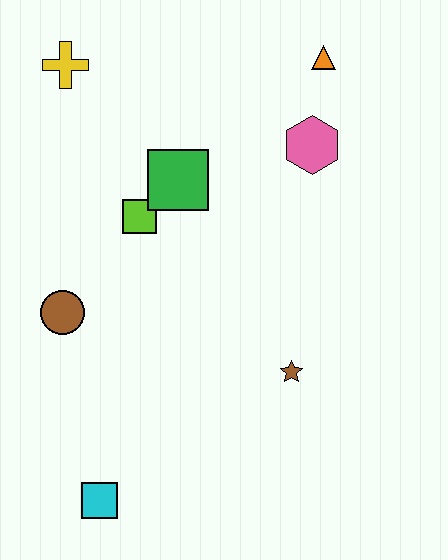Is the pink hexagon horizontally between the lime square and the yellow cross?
No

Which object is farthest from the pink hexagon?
The cyan square is farthest from the pink hexagon.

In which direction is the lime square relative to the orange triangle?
The lime square is to the left of the orange triangle.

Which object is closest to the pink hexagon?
The orange triangle is closest to the pink hexagon.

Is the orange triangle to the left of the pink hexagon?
No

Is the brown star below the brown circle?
Yes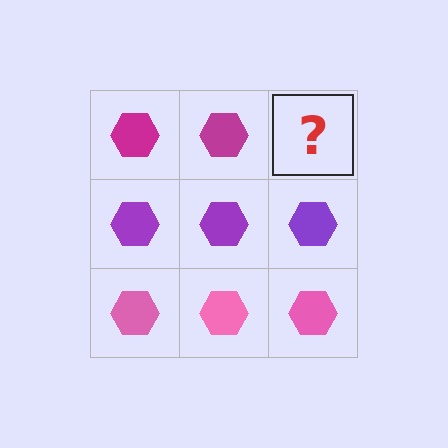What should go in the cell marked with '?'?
The missing cell should contain a magenta hexagon.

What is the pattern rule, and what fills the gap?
The rule is that each row has a consistent color. The gap should be filled with a magenta hexagon.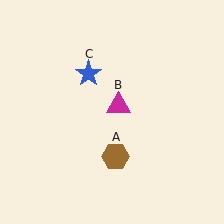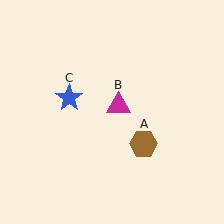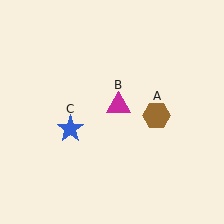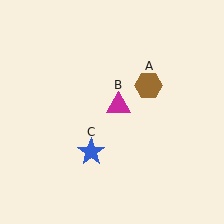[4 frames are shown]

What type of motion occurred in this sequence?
The brown hexagon (object A), blue star (object C) rotated counterclockwise around the center of the scene.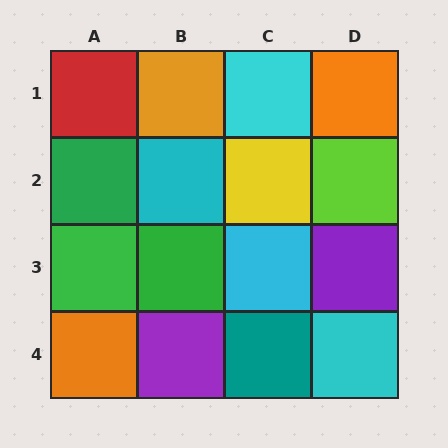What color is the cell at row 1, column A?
Red.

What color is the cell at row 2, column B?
Cyan.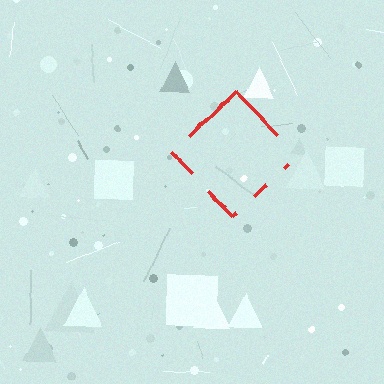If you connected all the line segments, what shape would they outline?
They would outline a diamond.